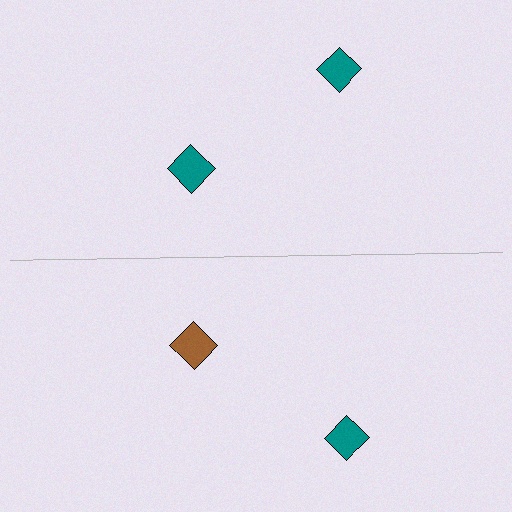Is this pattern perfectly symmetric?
No, the pattern is not perfectly symmetric. The brown diamond on the bottom side breaks the symmetry — its mirror counterpart is teal.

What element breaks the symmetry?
The brown diamond on the bottom side breaks the symmetry — its mirror counterpart is teal.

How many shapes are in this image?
There are 4 shapes in this image.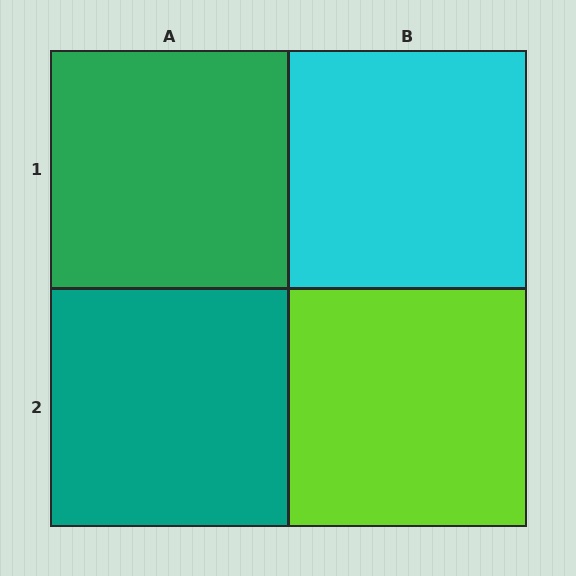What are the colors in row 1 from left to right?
Green, cyan.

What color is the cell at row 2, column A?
Teal.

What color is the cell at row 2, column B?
Lime.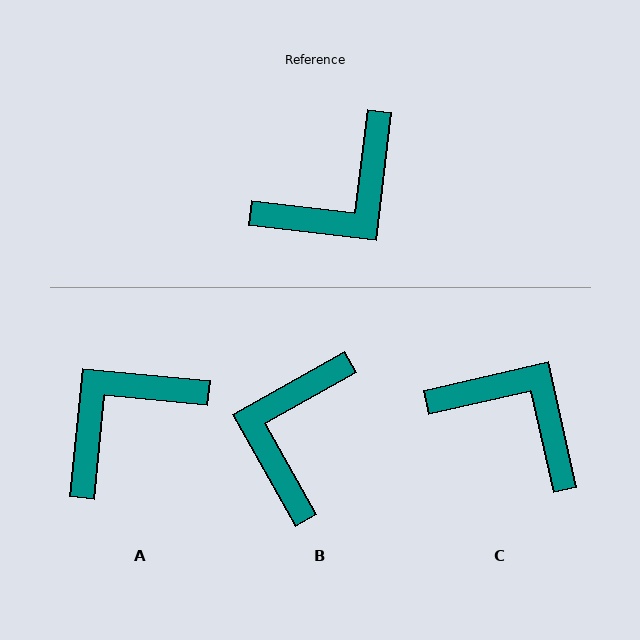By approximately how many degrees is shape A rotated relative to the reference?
Approximately 179 degrees clockwise.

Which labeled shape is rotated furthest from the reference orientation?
A, about 179 degrees away.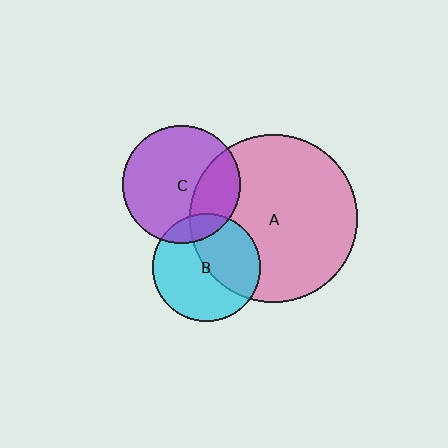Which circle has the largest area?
Circle A (pink).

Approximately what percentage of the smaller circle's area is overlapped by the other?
Approximately 45%.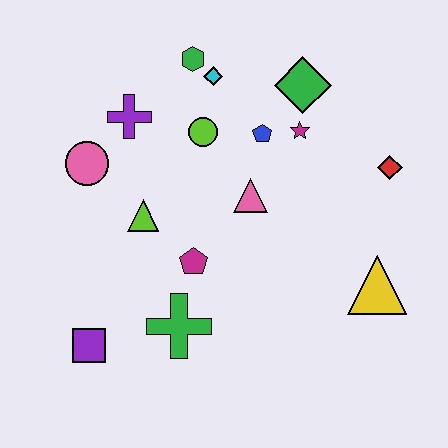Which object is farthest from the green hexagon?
The purple square is farthest from the green hexagon.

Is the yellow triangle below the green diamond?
Yes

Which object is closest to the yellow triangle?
The red diamond is closest to the yellow triangle.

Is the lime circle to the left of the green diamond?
Yes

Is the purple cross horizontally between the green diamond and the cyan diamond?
No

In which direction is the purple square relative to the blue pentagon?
The purple square is below the blue pentagon.